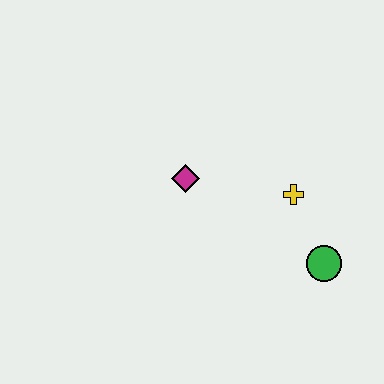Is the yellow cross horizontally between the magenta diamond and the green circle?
Yes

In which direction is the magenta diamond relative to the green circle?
The magenta diamond is to the left of the green circle.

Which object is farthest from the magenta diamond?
The green circle is farthest from the magenta diamond.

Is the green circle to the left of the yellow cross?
No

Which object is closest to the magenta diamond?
The yellow cross is closest to the magenta diamond.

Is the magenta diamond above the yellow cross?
Yes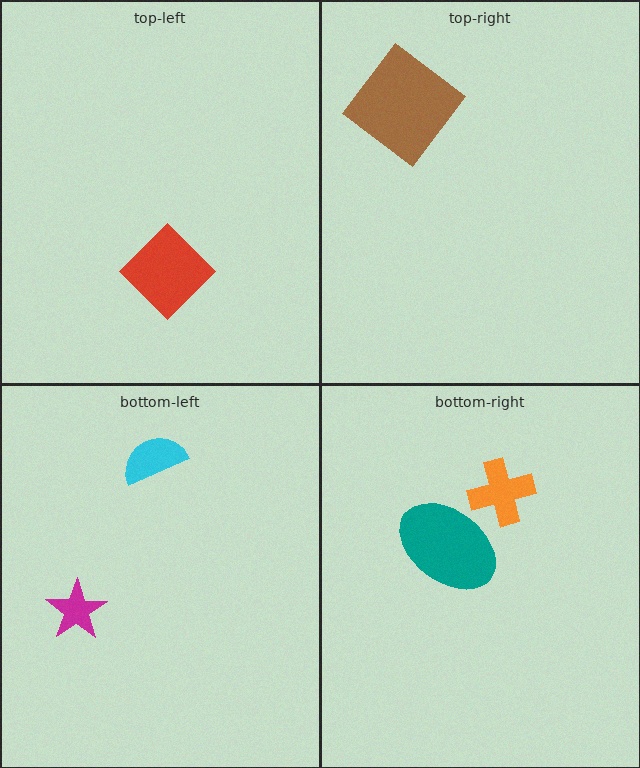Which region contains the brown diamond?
The top-right region.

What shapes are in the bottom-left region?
The magenta star, the cyan semicircle.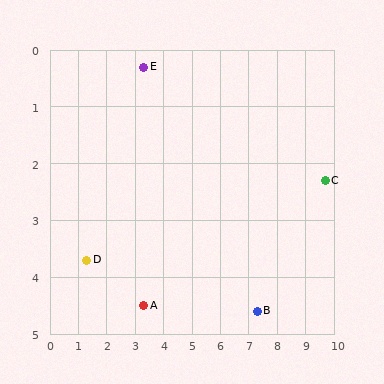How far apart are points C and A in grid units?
Points C and A are about 6.8 grid units apart.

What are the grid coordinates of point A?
Point A is at approximately (3.3, 4.5).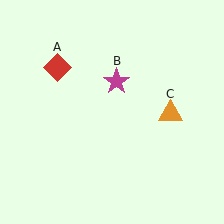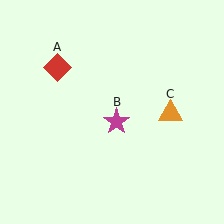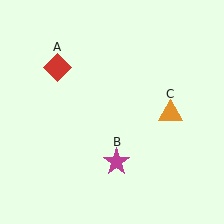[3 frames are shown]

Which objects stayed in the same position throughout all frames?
Red diamond (object A) and orange triangle (object C) remained stationary.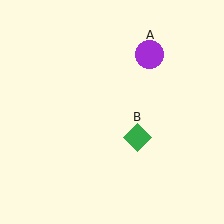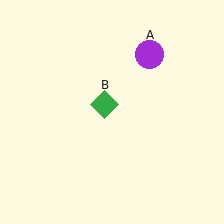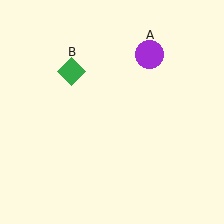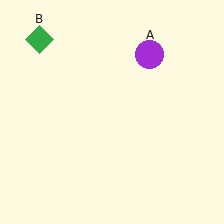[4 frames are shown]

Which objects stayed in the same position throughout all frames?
Purple circle (object A) remained stationary.